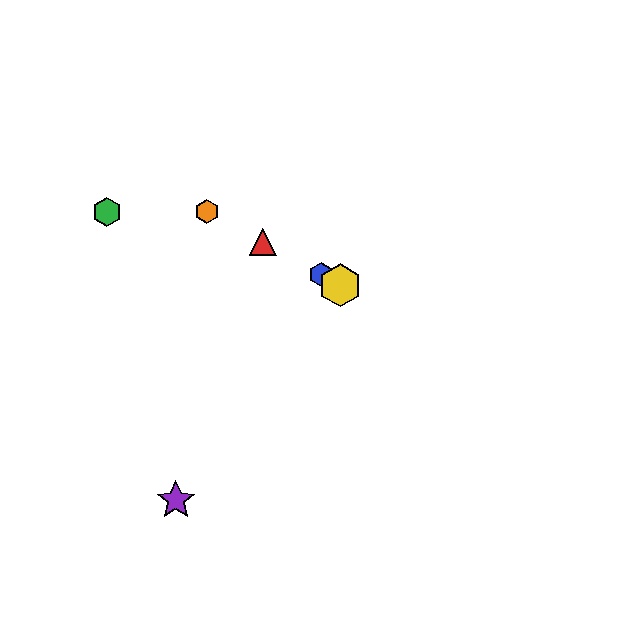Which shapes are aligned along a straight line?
The red triangle, the blue hexagon, the yellow hexagon, the orange hexagon are aligned along a straight line.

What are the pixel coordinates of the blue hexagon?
The blue hexagon is at (321, 275).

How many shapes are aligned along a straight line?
4 shapes (the red triangle, the blue hexagon, the yellow hexagon, the orange hexagon) are aligned along a straight line.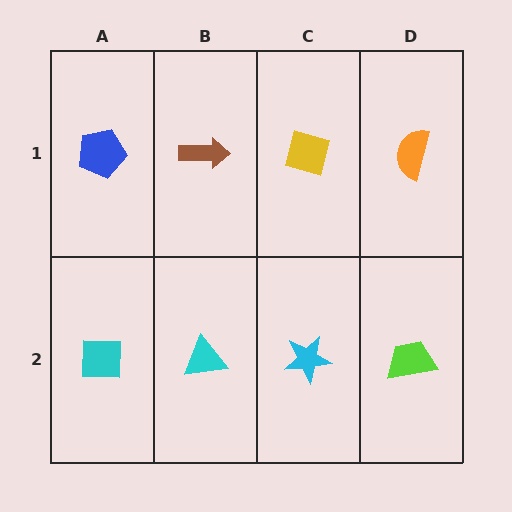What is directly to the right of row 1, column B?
A yellow diamond.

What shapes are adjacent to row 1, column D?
A lime trapezoid (row 2, column D), a yellow diamond (row 1, column C).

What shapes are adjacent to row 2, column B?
A brown arrow (row 1, column B), a cyan square (row 2, column A), a cyan star (row 2, column C).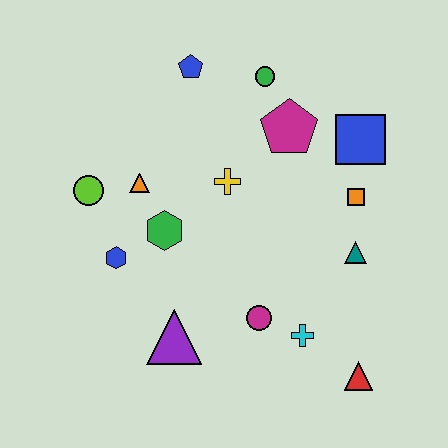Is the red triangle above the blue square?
No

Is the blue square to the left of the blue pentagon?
No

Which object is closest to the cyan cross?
The magenta circle is closest to the cyan cross.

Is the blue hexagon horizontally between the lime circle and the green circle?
Yes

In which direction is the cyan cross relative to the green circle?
The cyan cross is below the green circle.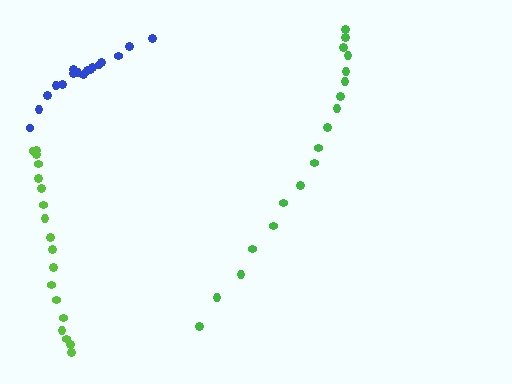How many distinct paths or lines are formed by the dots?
There are 3 distinct paths.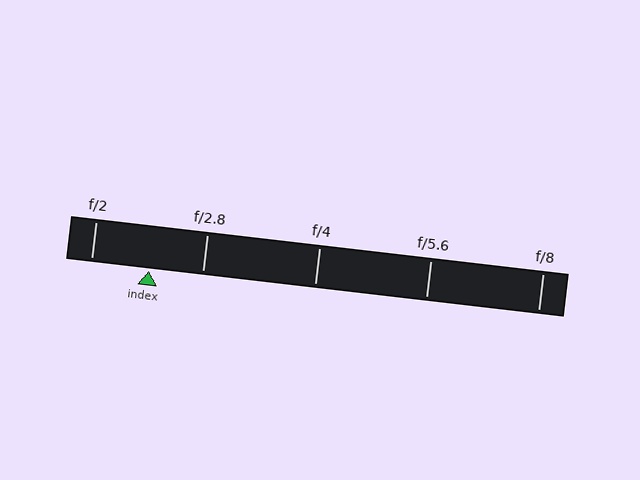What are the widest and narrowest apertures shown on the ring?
The widest aperture shown is f/2 and the narrowest is f/8.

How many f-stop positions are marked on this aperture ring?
There are 5 f-stop positions marked.